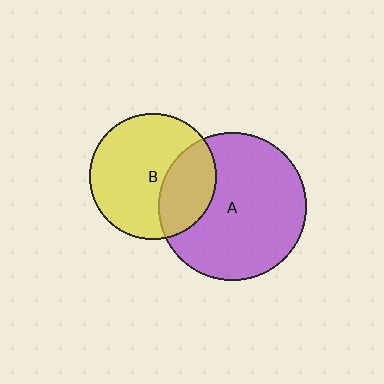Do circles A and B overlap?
Yes.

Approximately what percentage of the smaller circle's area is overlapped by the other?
Approximately 30%.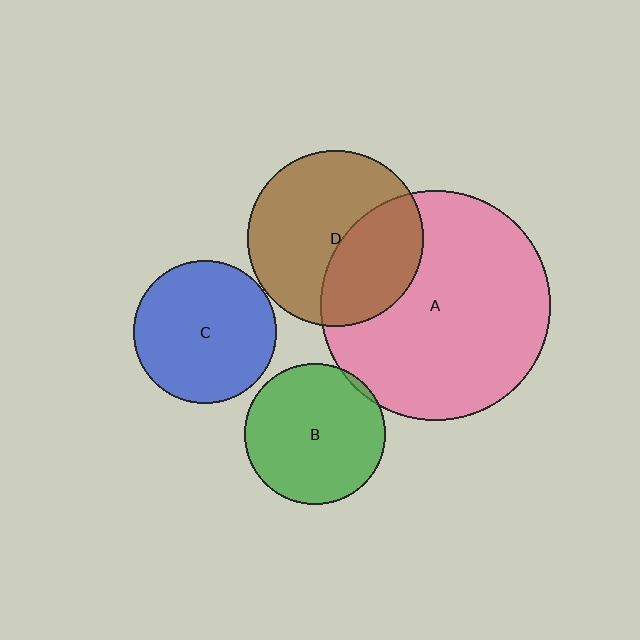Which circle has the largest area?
Circle A (pink).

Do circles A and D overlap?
Yes.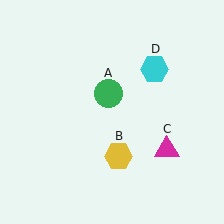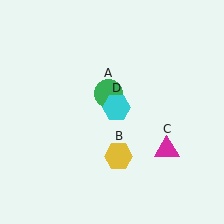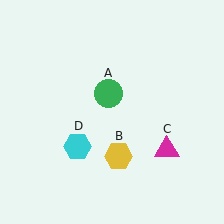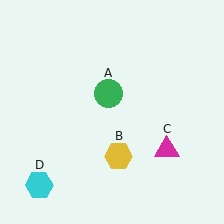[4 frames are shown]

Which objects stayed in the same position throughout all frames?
Green circle (object A) and yellow hexagon (object B) and magenta triangle (object C) remained stationary.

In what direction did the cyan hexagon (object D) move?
The cyan hexagon (object D) moved down and to the left.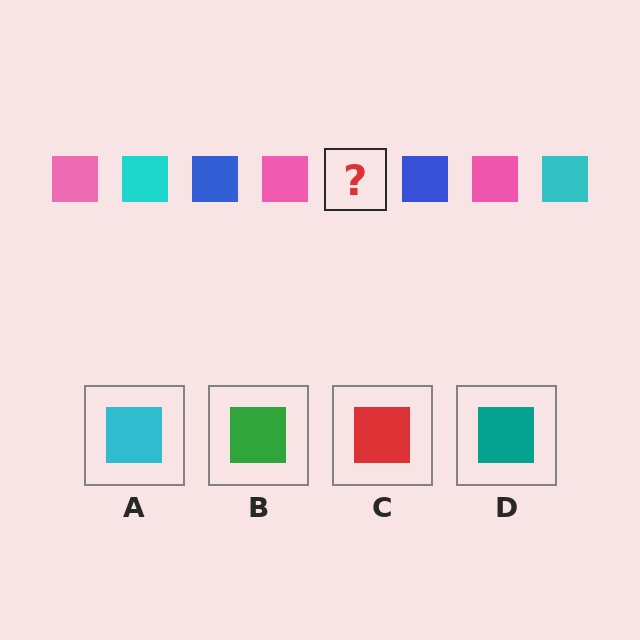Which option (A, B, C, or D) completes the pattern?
A.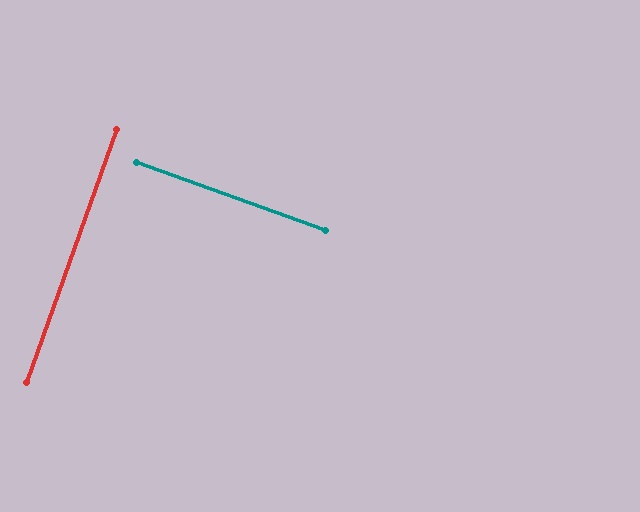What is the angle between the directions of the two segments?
Approximately 90 degrees.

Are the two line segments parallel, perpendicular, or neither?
Perpendicular — they meet at approximately 90°.